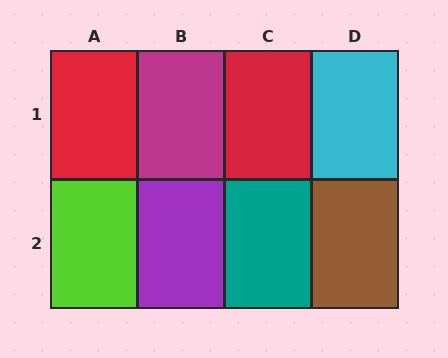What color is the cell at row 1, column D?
Cyan.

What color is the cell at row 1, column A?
Red.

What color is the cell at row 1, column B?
Magenta.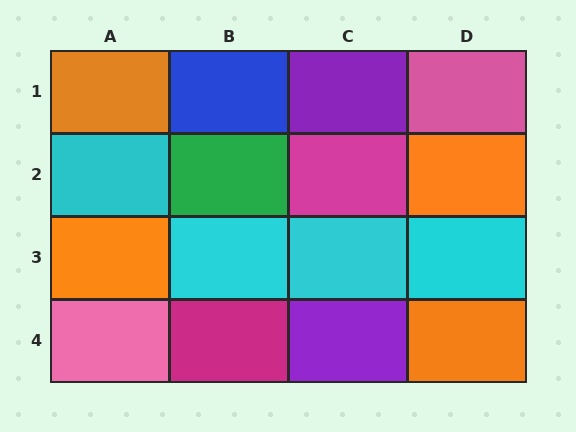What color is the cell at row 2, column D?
Orange.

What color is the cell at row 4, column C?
Purple.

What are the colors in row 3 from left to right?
Orange, cyan, cyan, cyan.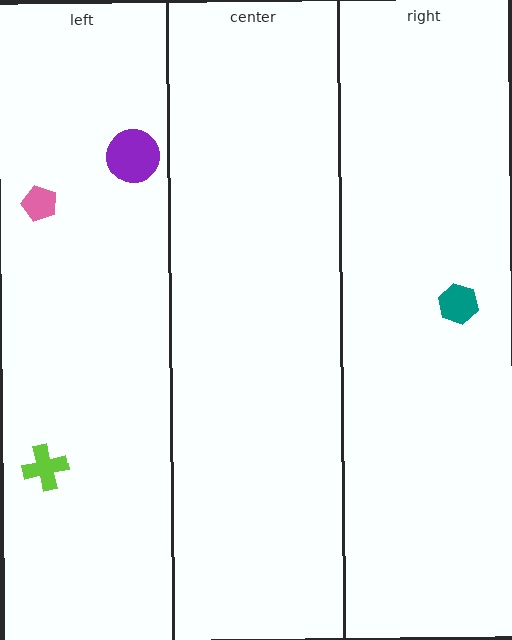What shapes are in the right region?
The teal hexagon.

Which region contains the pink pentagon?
The left region.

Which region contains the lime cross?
The left region.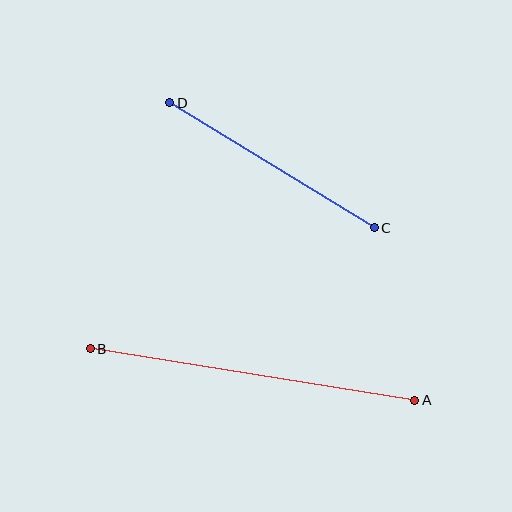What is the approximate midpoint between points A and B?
The midpoint is at approximately (252, 374) pixels.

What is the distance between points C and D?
The distance is approximately 240 pixels.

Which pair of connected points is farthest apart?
Points A and B are farthest apart.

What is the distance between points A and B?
The distance is approximately 329 pixels.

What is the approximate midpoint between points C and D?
The midpoint is at approximately (272, 165) pixels.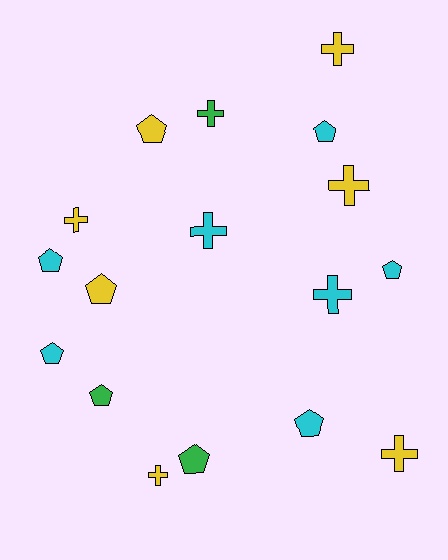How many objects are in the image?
There are 17 objects.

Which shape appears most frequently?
Pentagon, with 9 objects.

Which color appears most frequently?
Cyan, with 7 objects.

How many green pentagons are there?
There are 2 green pentagons.